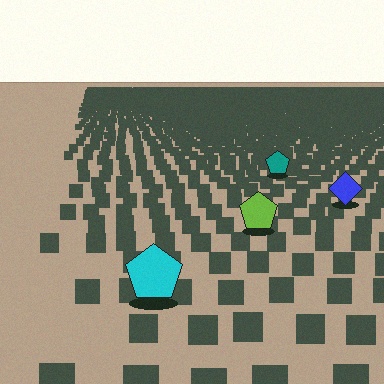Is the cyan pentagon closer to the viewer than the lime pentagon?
Yes. The cyan pentagon is closer — you can tell from the texture gradient: the ground texture is coarser near it.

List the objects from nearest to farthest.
From nearest to farthest: the cyan pentagon, the lime pentagon, the blue diamond, the teal pentagon.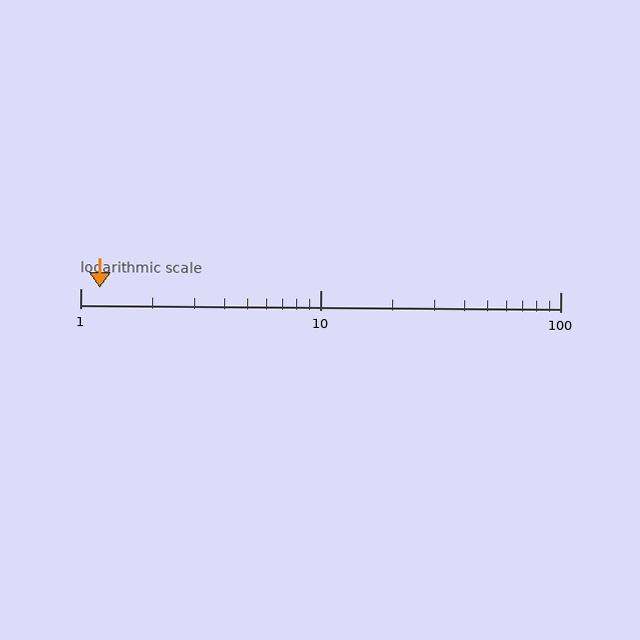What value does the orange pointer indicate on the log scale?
The pointer indicates approximately 1.2.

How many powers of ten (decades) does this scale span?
The scale spans 2 decades, from 1 to 100.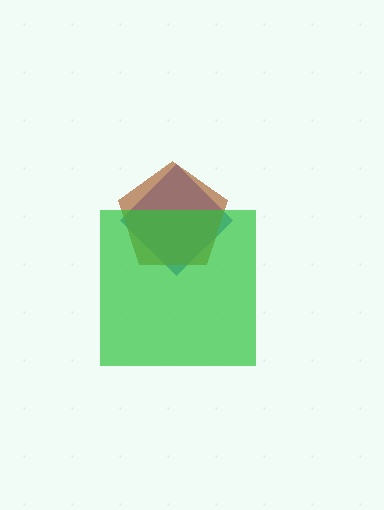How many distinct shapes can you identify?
There are 3 distinct shapes: a blue diamond, a brown pentagon, a green square.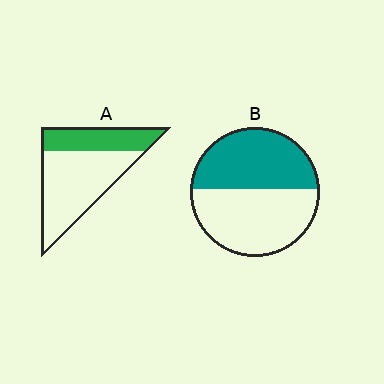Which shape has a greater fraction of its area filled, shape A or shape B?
Shape B.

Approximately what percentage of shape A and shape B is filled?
A is approximately 35% and B is approximately 45%.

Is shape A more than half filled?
No.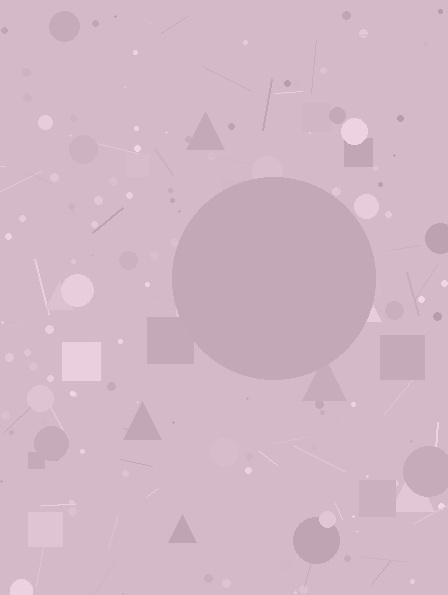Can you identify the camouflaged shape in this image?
The camouflaged shape is a circle.